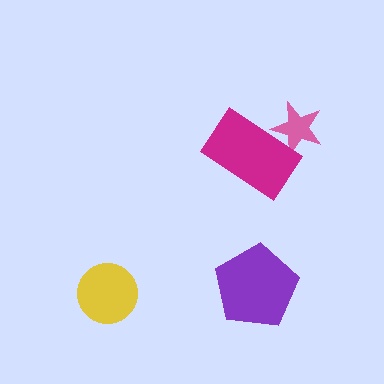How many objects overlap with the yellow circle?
0 objects overlap with the yellow circle.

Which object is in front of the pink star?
The magenta rectangle is in front of the pink star.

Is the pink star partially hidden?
Yes, it is partially covered by another shape.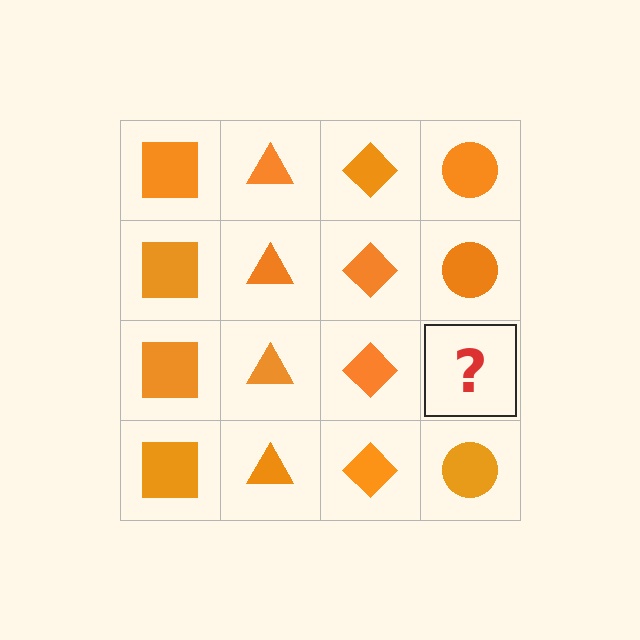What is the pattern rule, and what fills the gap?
The rule is that each column has a consistent shape. The gap should be filled with an orange circle.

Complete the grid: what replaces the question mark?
The question mark should be replaced with an orange circle.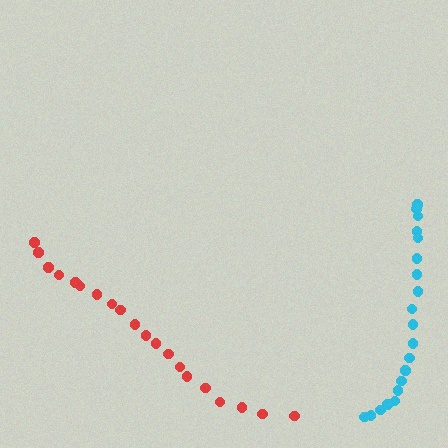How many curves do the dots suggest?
There are 2 distinct paths.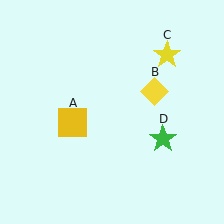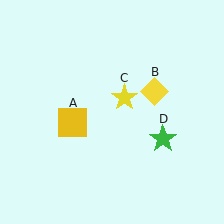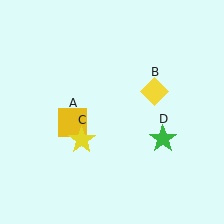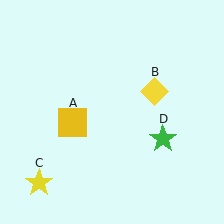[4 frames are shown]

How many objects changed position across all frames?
1 object changed position: yellow star (object C).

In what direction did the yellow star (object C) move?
The yellow star (object C) moved down and to the left.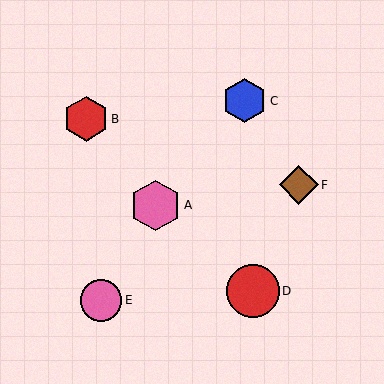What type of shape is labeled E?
Shape E is a pink circle.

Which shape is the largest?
The red circle (labeled D) is the largest.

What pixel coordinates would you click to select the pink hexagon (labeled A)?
Click at (156, 205) to select the pink hexagon A.